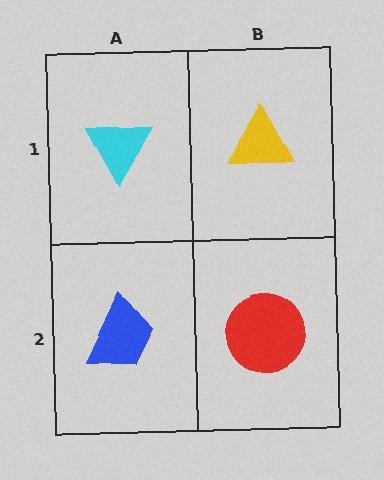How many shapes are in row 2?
2 shapes.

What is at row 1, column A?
A cyan triangle.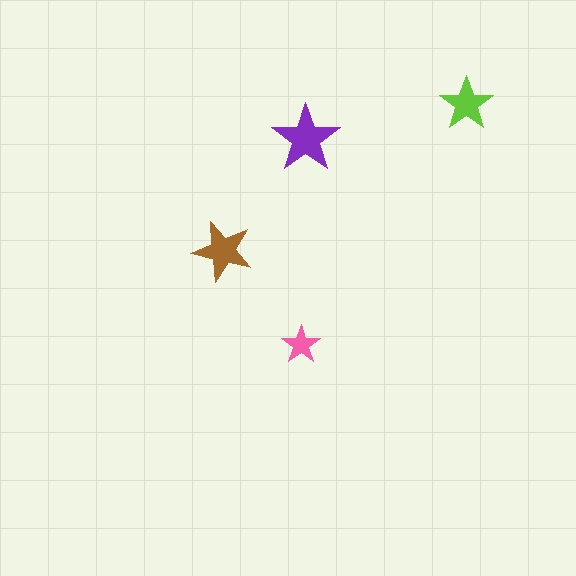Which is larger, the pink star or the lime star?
The lime one.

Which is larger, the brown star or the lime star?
The brown one.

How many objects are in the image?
There are 4 objects in the image.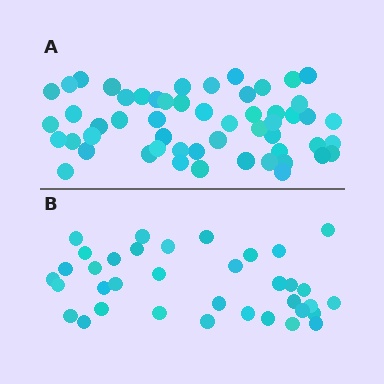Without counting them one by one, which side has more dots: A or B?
Region A (the top region) has more dots.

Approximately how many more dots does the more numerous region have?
Region A has approximately 20 more dots than region B.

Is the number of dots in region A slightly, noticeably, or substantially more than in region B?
Region A has substantially more. The ratio is roughly 1.5 to 1.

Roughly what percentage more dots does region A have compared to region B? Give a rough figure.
About 50% more.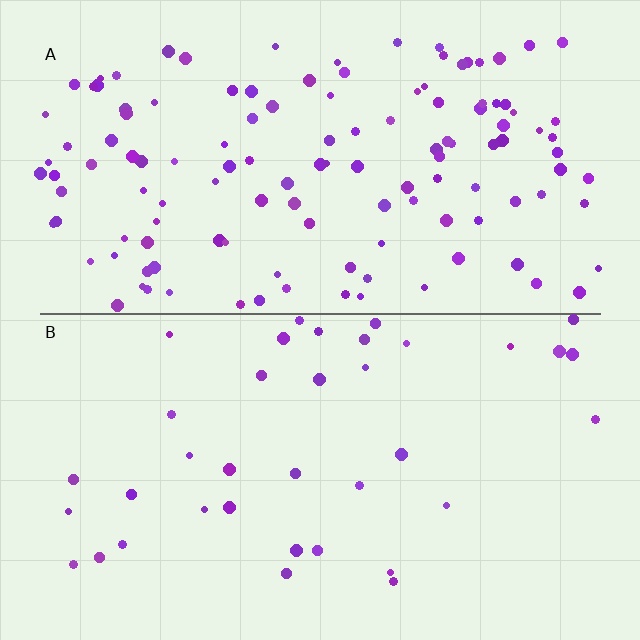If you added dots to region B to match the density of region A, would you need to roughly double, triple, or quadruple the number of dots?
Approximately quadruple.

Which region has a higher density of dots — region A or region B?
A (the top).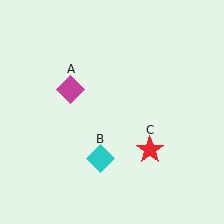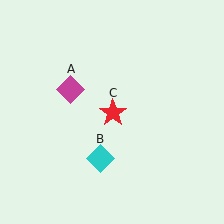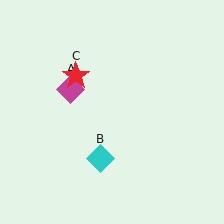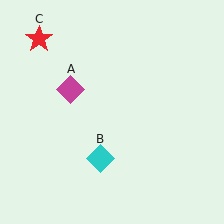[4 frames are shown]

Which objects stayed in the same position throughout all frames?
Magenta diamond (object A) and cyan diamond (object B) remained stationary.